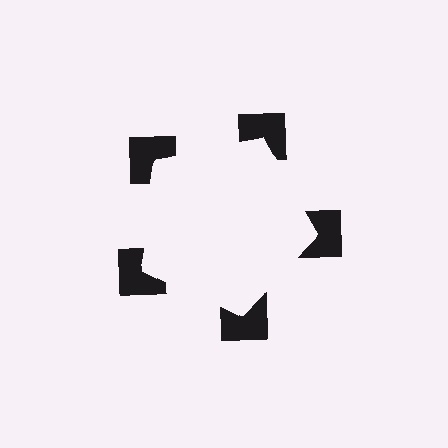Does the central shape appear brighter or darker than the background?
It typically appears slightly brighter than the background, even though no actual brightness change is drawn.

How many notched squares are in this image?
There are 5 — one at each vertex of the illusory pentagon.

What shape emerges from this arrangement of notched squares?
An illusory pentagon — its edges are inferred from the aligned wedge cuts in the notched squares, not physically drawn.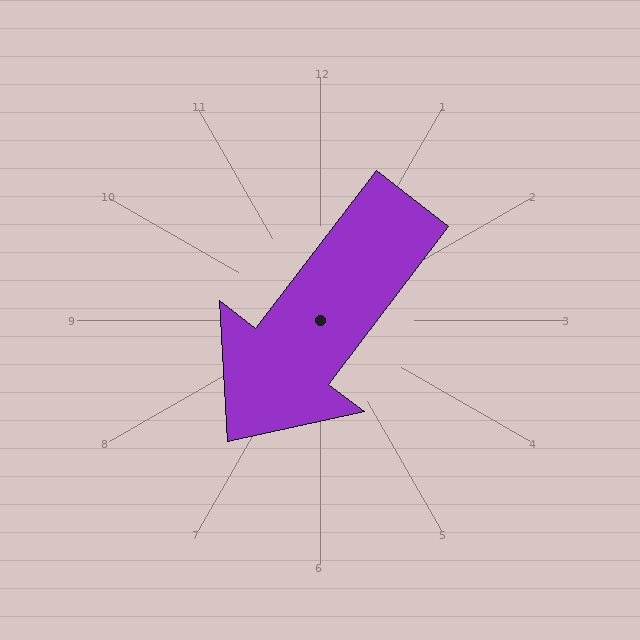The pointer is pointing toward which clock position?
Roughly 7 o'clock.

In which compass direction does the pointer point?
Southwest.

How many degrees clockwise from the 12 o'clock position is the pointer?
Approximately 217 degrees.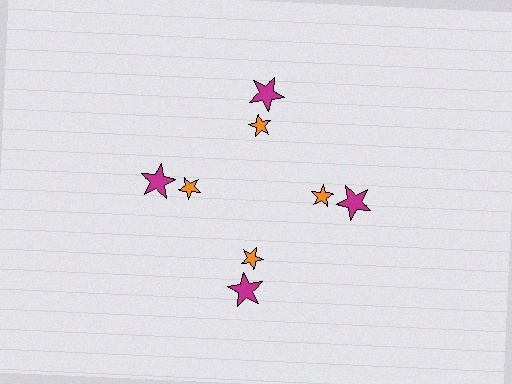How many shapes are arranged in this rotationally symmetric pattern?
There are 8 shapes, arranged in 4 groups of 2.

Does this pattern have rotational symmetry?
Yes, this pattern has 4-fold rotational symmetry. It looks the same after rotating 90 degrees around the center.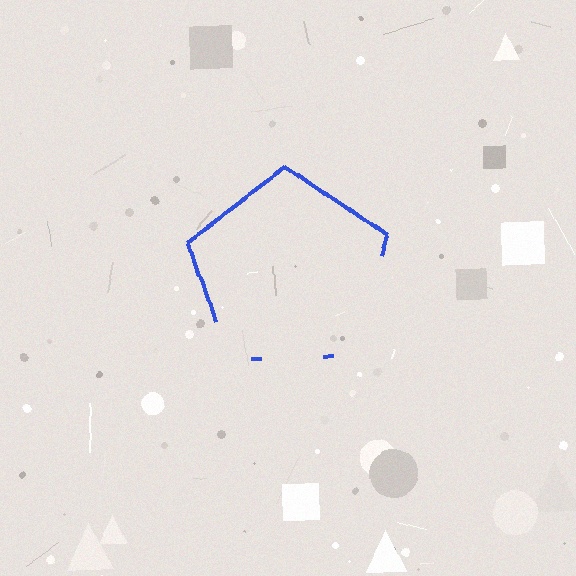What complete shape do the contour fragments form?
The contour fragments form a pentagon.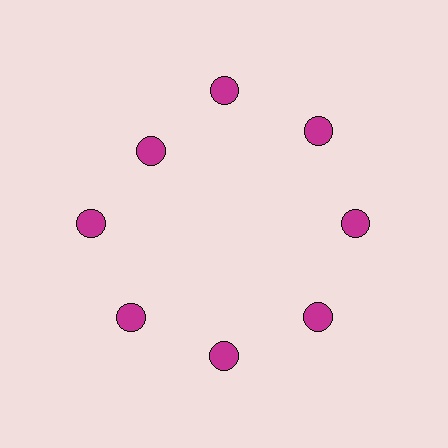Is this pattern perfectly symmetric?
No. The 8 magenta circles are arranged in a ring, but one element near the 10 o'clock position is pulled inward toward the center, breaking the 8-fold rotational symmetry.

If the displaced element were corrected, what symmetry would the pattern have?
It would have 8-fold rotational symmetry — the pattern would map onto itself every 45 degrees.